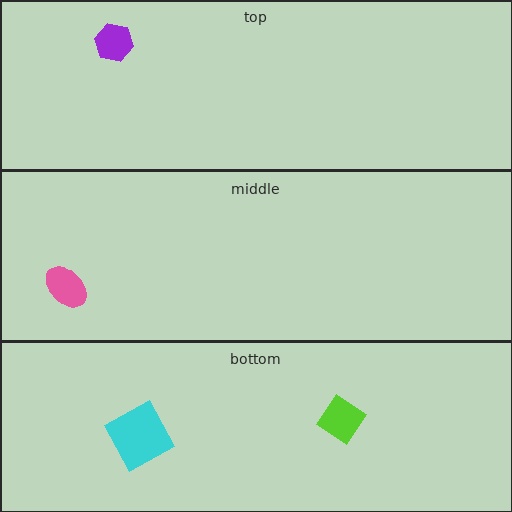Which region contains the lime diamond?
The bottom region.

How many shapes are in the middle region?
1.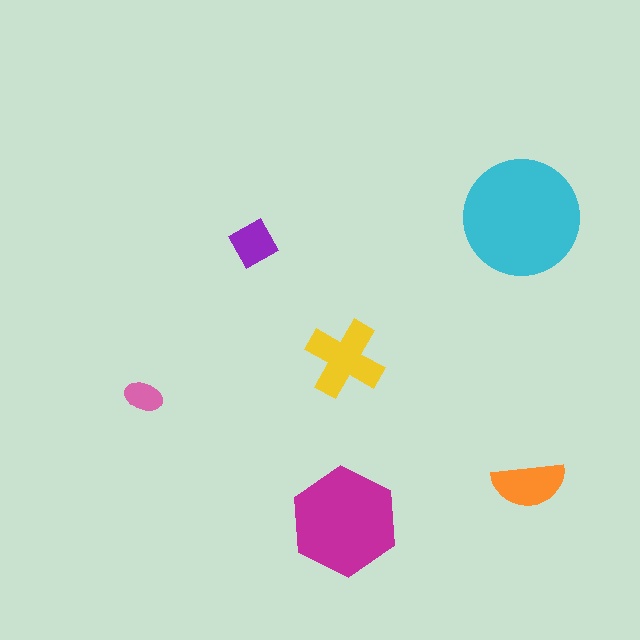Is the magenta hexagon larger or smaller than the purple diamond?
Larger.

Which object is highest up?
The cyan circle is topmost.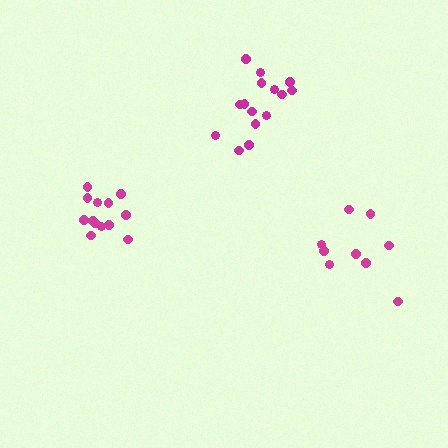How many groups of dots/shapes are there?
There are 3 groups.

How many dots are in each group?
Group 1: 15 dots, Group 2: 9 dots, Group 3: 13 dots (37 total).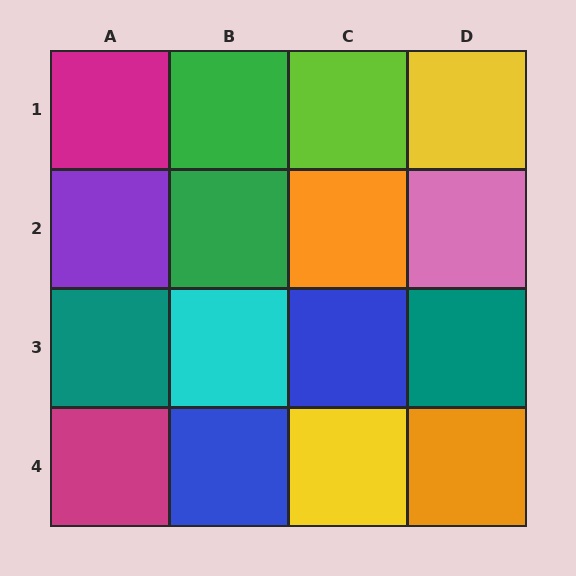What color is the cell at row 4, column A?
Magenta.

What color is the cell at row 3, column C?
Blue.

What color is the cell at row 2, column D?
Pink.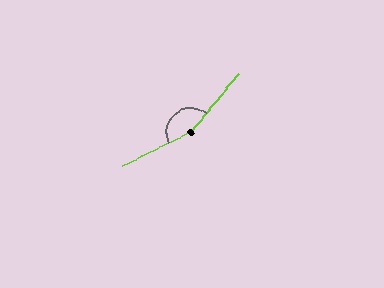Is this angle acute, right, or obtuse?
It is obtuse.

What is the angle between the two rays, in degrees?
Approximately 156 degrees.